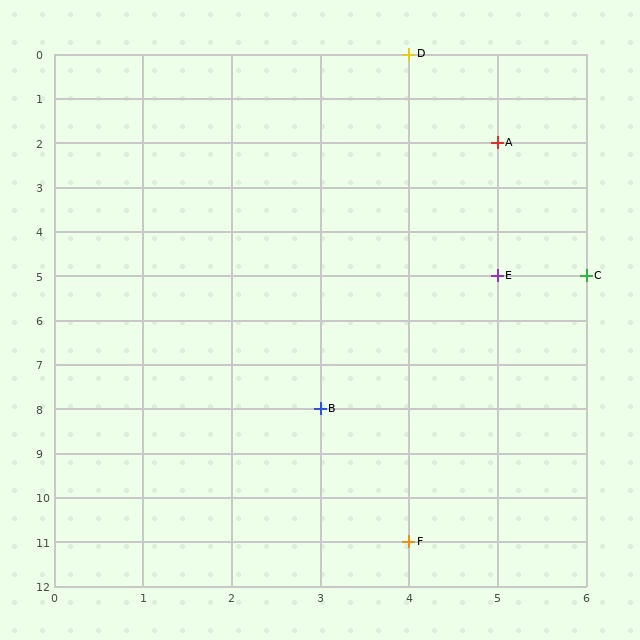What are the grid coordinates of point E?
Point E is at grid coordinates (5, 5).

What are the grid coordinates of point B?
Point B is at grid coordinates (3, 8).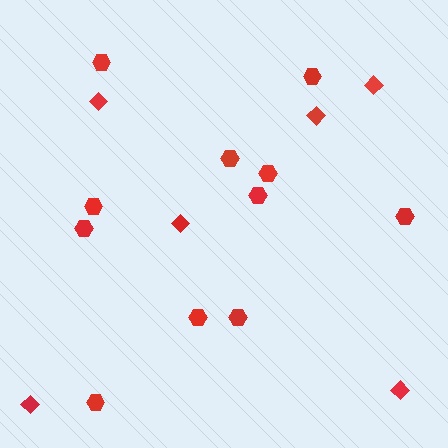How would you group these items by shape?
There are 2 groups: one group of diamonds (6) and one group of hexagons (11).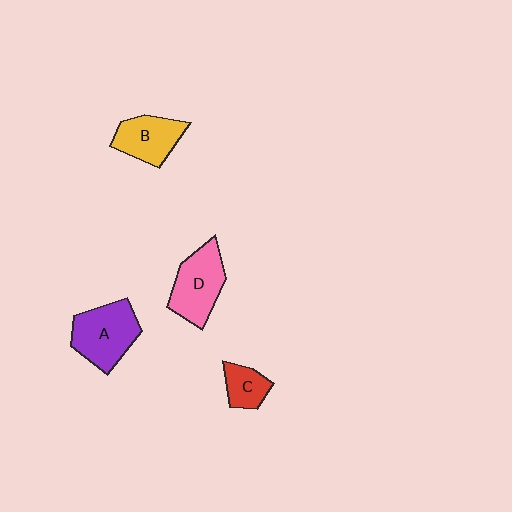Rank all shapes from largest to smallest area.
From largest to smallest: A (purple), D (pink), B (yellow), C (red).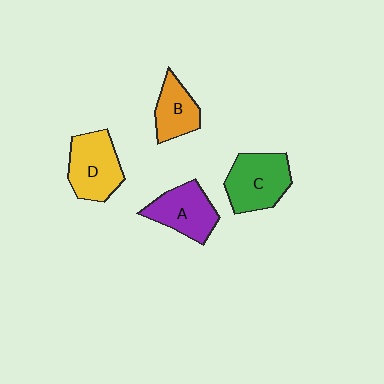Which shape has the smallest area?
Shape B (orange).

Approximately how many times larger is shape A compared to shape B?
Approximately 1.3 times.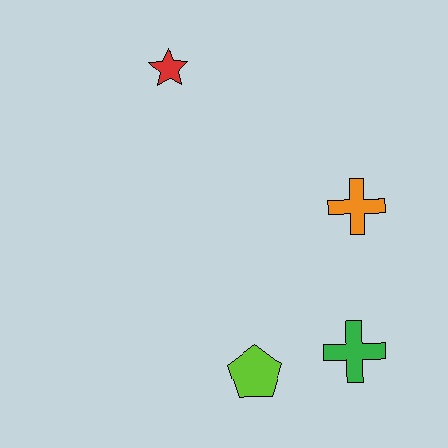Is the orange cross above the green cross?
Yes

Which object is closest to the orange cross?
The green cross is closest to the orange cross.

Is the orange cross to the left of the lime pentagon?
No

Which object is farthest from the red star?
The green cross is farthest from the red star.